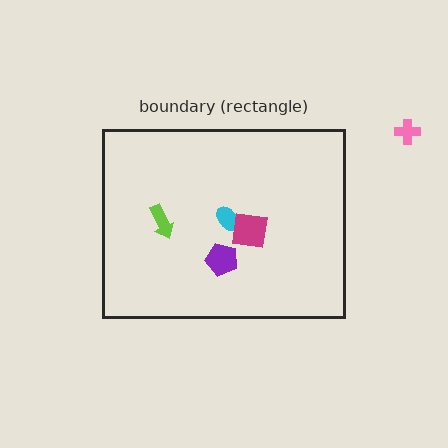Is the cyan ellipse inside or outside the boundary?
Inside.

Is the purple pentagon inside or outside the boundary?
Inside.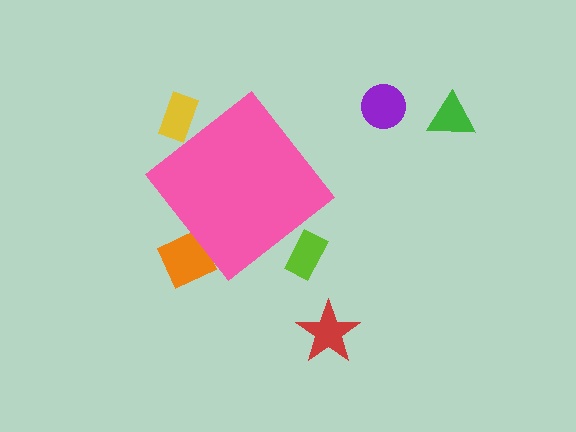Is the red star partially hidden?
No, the red star is fully visible.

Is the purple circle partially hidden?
No, the purple circle is fully visible.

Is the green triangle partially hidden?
No, the green triangle is fully visible.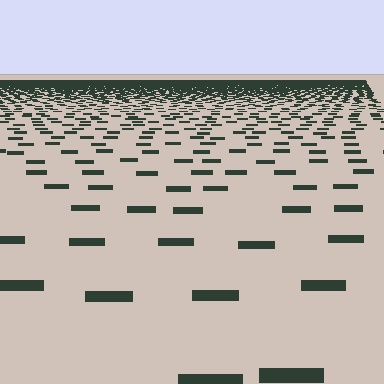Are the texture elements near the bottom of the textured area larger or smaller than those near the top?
Larger. Near the bottom, elements are closer to the viewer and appear at a bigger on-screen size.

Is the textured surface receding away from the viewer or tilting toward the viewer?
The surface is receding away from the viewer. Texture elements get smaller and denser toward the top.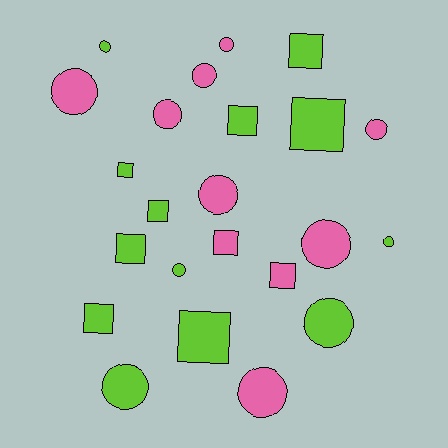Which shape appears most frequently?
Circle, with 13 objects.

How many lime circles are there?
There are 5 lime circles.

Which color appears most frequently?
Lime, with 13 objects.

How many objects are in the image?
There are 23 objects.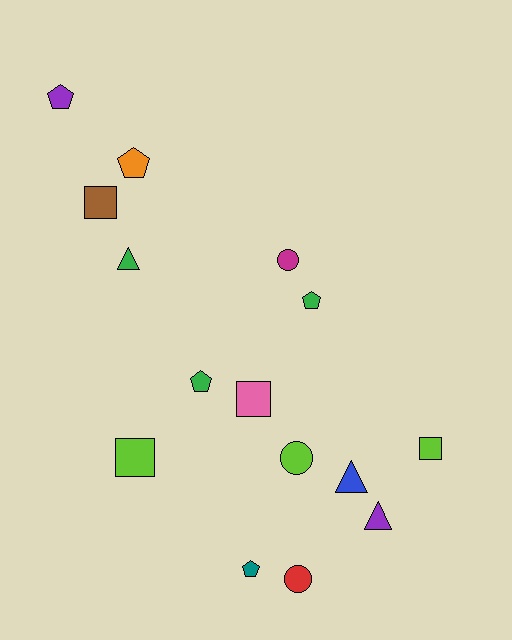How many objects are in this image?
There are 15 objects.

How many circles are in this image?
There are 3 circles.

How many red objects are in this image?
There is 1 red object.